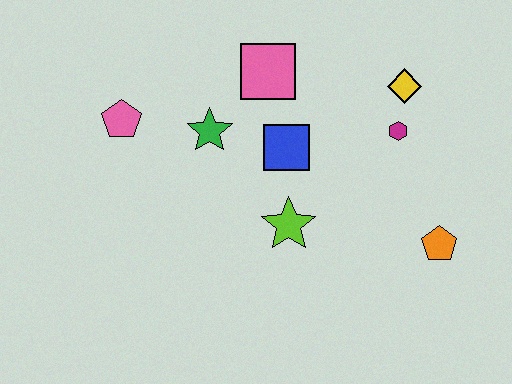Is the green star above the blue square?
Yes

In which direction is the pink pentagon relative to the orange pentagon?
The pink pentagon is to the left of the orange pentagon.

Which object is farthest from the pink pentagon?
The orange pentagon is farthest from the pink pentagon.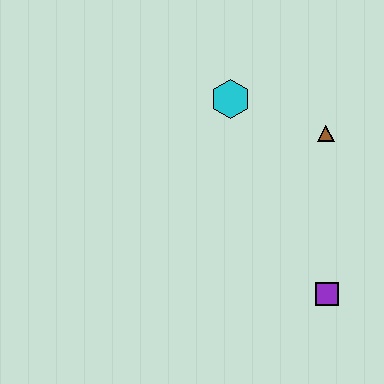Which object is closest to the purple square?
The brown triangle is closest to the purple square.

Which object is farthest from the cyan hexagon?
The purple square is farthest from the cyan hexagon.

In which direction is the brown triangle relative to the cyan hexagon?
The brown triangle is to the right of the cyan hexagon.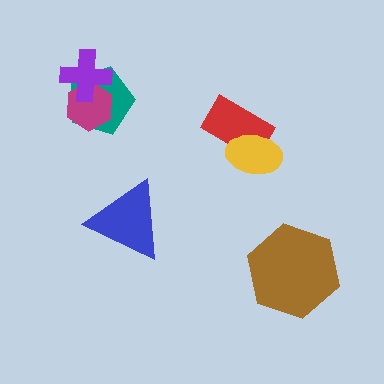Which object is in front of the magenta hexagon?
The purple cross is in front of the magenta hexagon.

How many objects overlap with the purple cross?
2 objects overlap with the purple cross.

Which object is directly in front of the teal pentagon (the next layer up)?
The magenta hexagon is directly in front of the teal pentagon.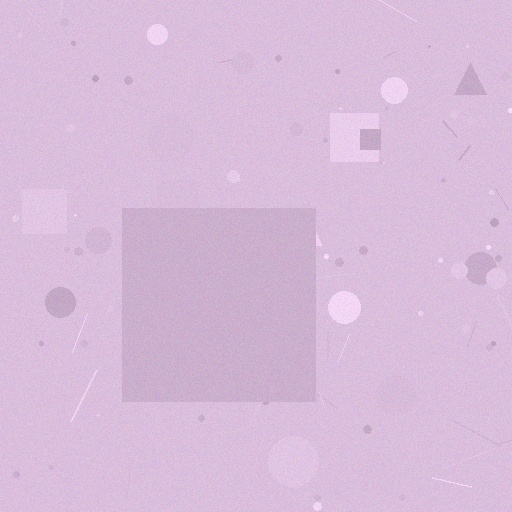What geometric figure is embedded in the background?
A square is embedded in the background.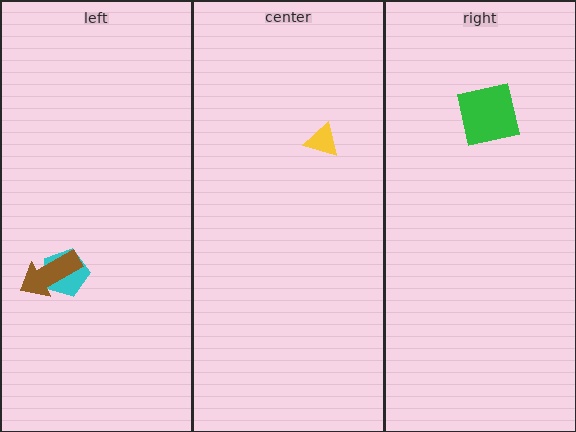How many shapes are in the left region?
2.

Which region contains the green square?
The right region.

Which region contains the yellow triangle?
The center region.